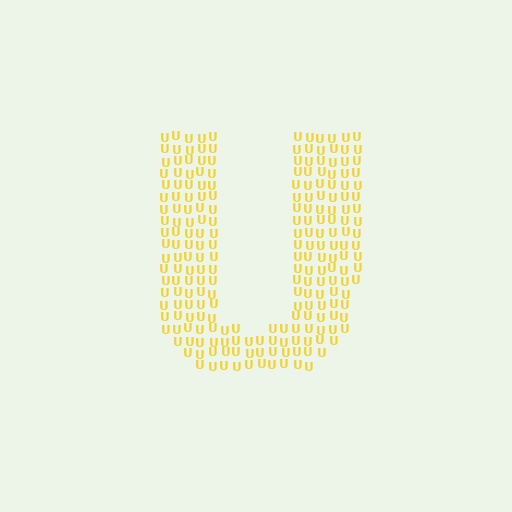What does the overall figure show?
The overall figure shows the letter U.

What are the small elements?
The small elements are letter U's.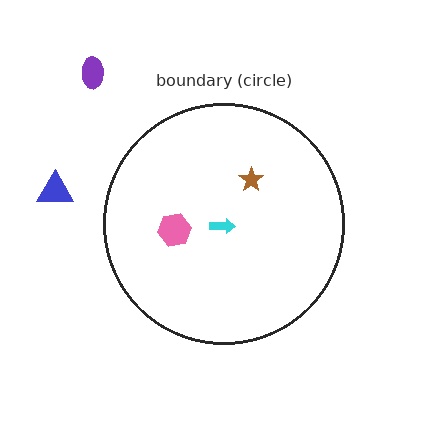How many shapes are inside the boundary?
3 inside, 2 outside.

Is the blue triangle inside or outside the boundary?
Outside.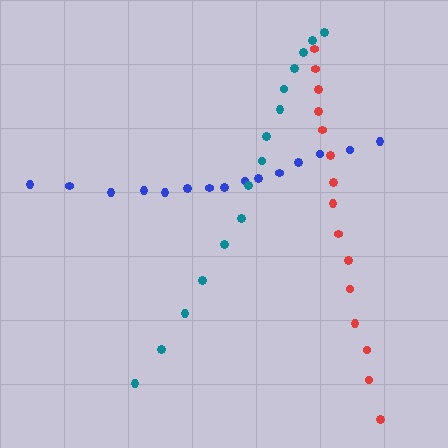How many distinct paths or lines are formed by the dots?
There are 3 distinct paths.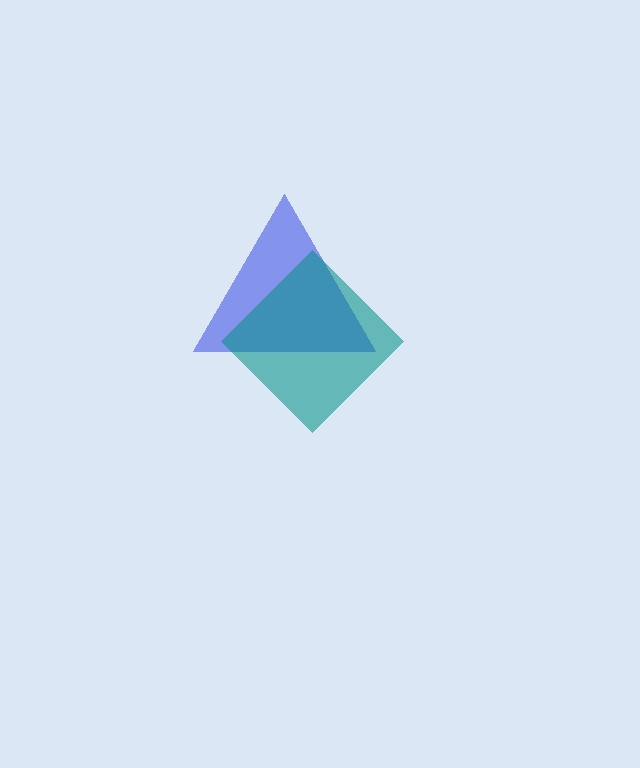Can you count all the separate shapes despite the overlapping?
Yes, there are 2 separate shapes.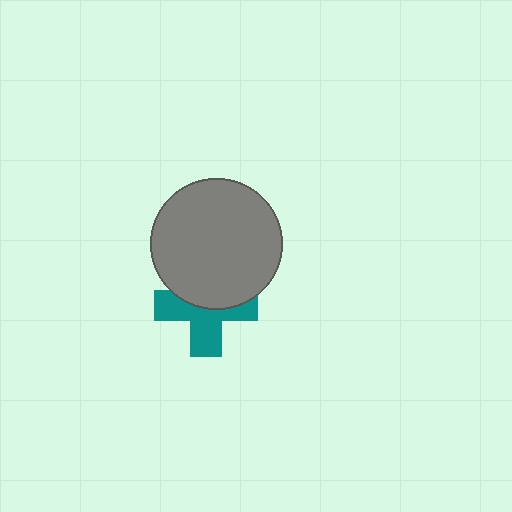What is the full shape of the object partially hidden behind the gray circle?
The partially hidden object is a teal cross.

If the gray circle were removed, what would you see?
You would see the complete teal cross.